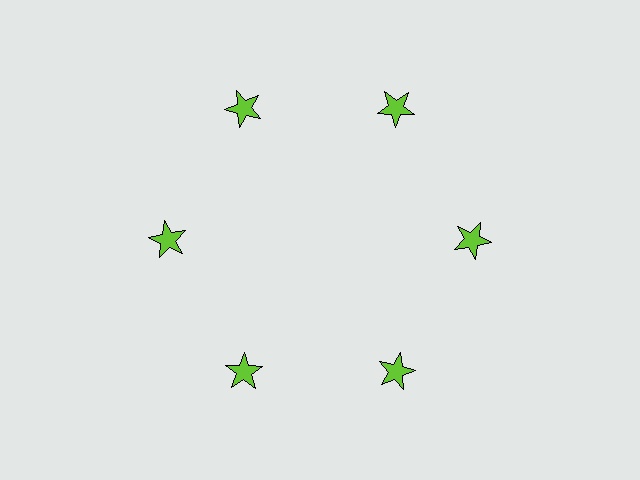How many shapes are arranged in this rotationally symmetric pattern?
There are 6 shapes, arranged in 6 groups of 1.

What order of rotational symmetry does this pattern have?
This pattern has 6-fold rotational symmetry.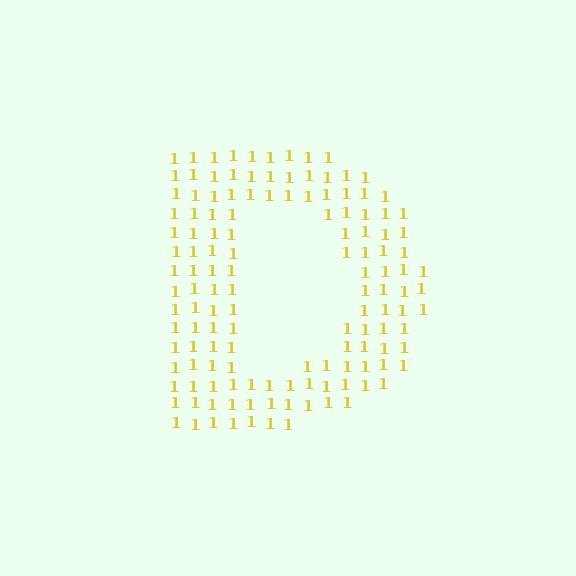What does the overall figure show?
The overall figure shows the letter D.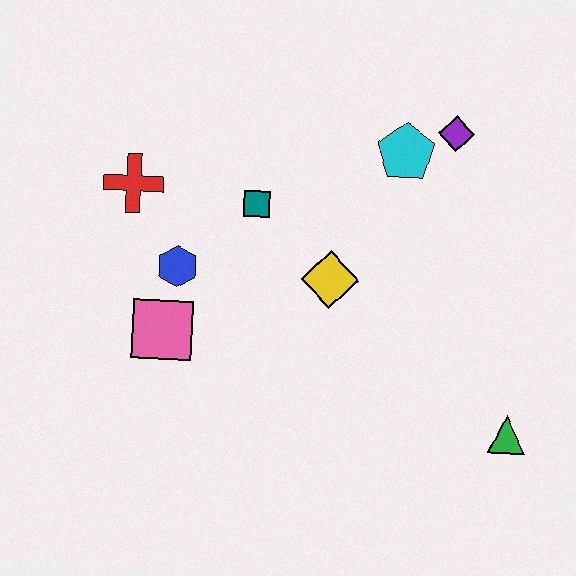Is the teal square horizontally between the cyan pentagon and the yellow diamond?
No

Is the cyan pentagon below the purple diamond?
Yes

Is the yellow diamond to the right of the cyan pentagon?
No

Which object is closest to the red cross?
The blue hexagon is closest to the red cross.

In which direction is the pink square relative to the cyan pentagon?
The pink square is to the left of the cyan pentagon.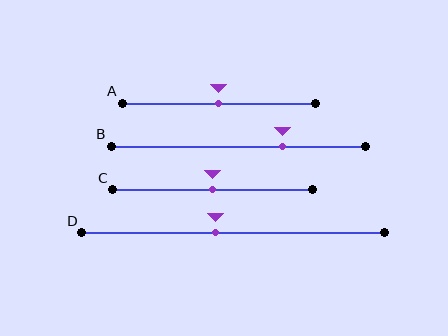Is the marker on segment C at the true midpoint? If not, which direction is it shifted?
Yes, the marker on segment C is at the true midpoint.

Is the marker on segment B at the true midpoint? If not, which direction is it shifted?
No, the marker on segment B is shifted to the right by about 17% of the segment length.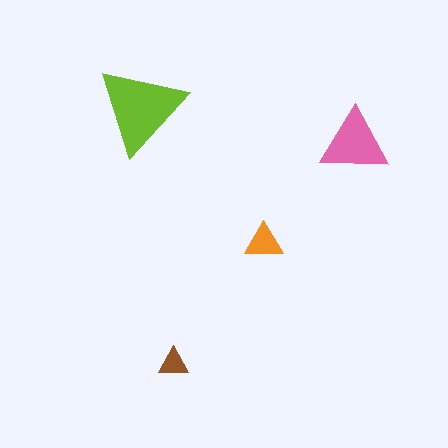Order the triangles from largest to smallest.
the lime one, the pink one, the orange one, the brown one.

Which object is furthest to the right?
The pink triangle is rightmost.